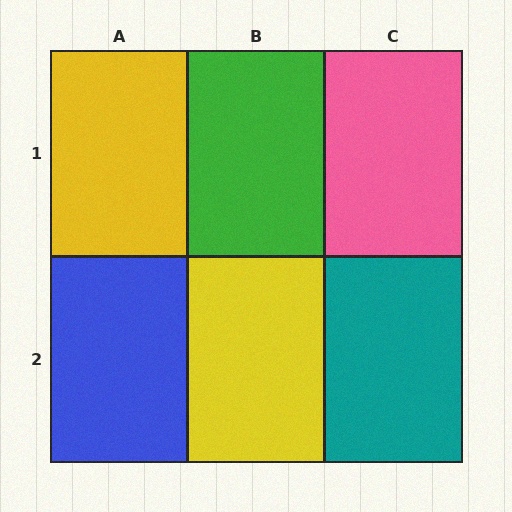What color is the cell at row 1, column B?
Green.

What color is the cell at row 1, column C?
Pink.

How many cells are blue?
1 cell is blue.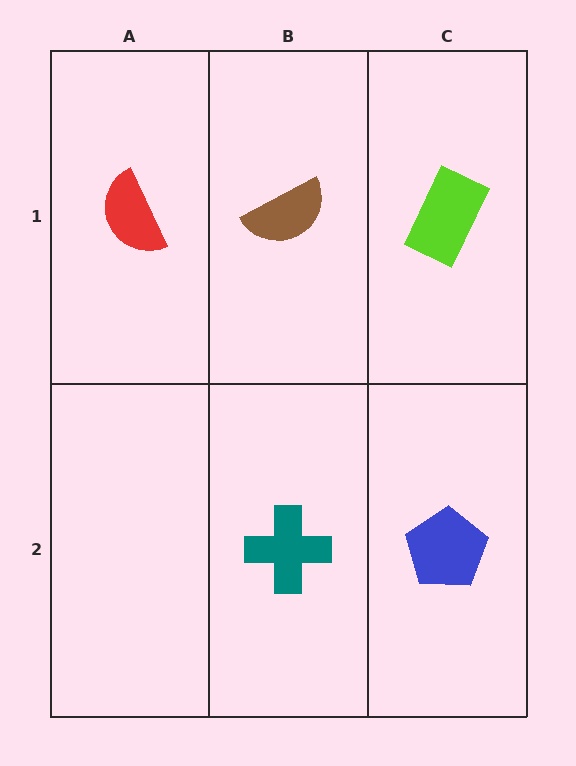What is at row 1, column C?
A lime rectangle.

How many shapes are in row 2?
2 shapes.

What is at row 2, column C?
A blue pentagon.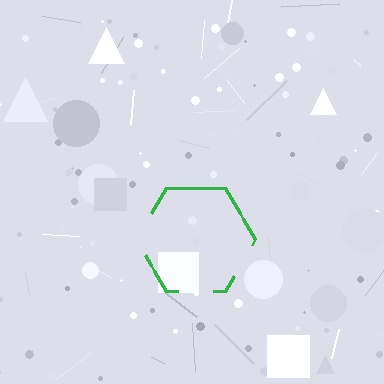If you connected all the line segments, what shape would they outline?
They would outline a hexagon.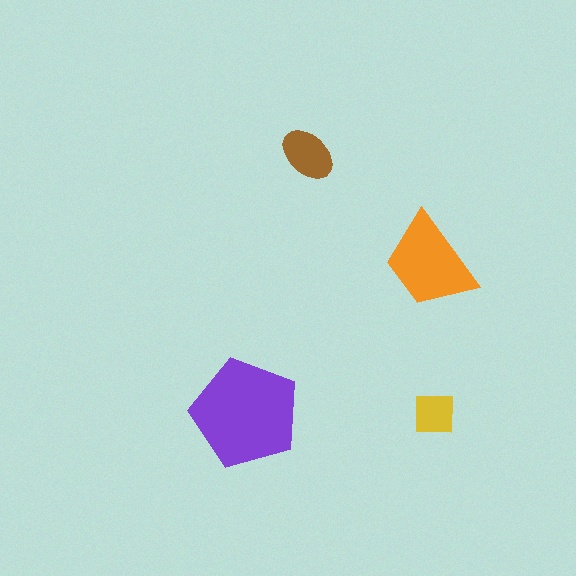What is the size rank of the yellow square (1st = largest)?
4th.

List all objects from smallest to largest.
The yellow square, the brown ellipse, the orange trapezoid, the purple pentagon.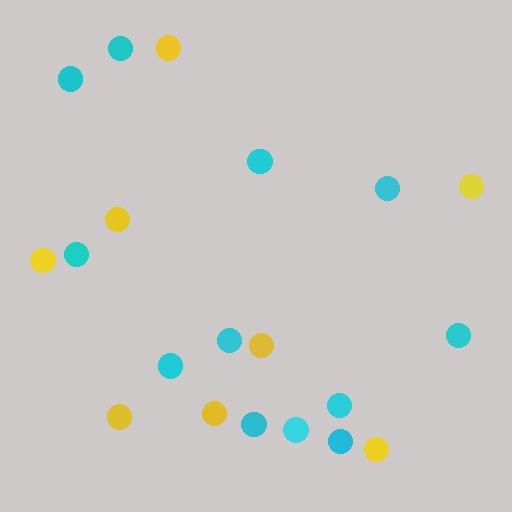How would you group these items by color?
There are 2 groups: one group of cyan circles (12) and one group of yellow circles (8).